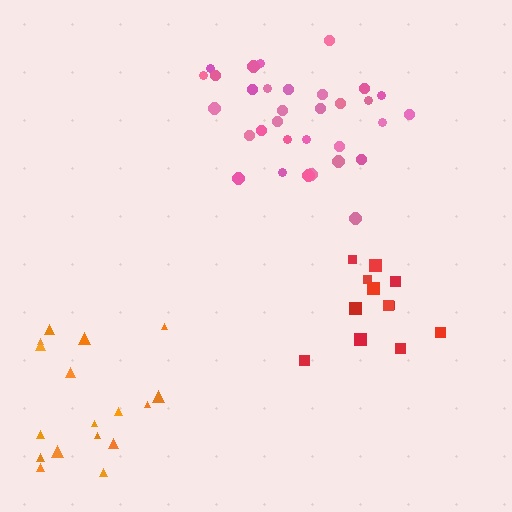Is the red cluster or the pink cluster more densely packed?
Pink.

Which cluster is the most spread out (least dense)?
Orange.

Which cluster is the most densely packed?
Pink.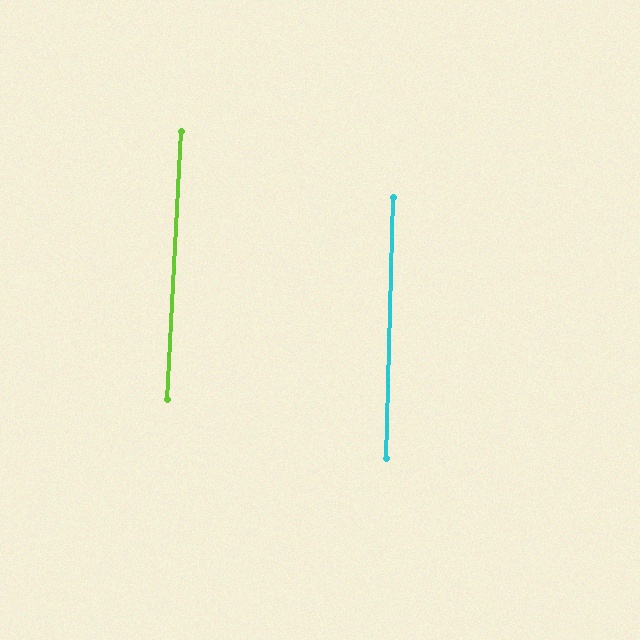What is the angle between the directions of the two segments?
Approximately 1 degree.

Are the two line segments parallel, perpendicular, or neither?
Parallel — their directions differ by only 1.5°.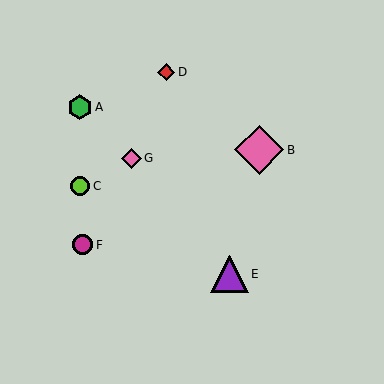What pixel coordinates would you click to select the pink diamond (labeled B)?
Click at (259, 150) to select the pink diamond B.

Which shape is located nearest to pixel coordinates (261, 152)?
The pink diamond (labeled B) at (259, 150) is nearest to that location.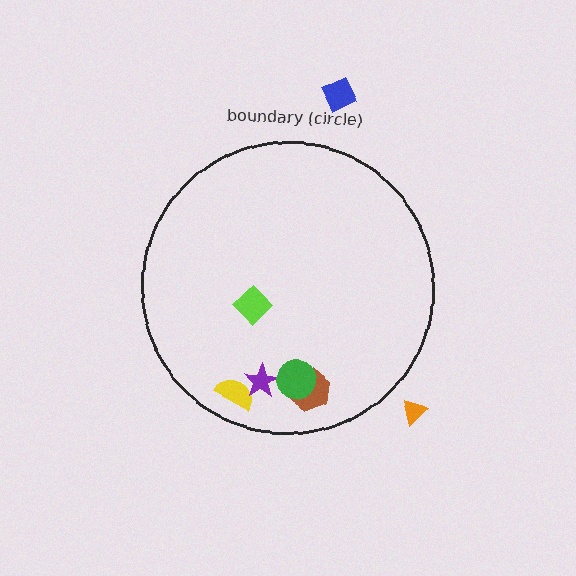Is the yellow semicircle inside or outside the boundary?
Inside.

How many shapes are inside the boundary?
5 inside, 2 outside.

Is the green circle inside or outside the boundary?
Inside.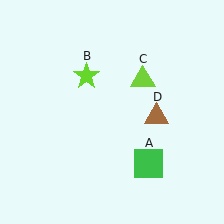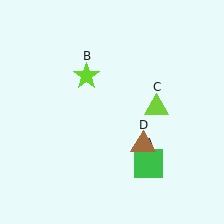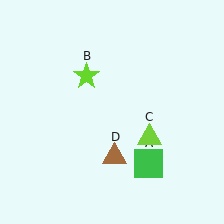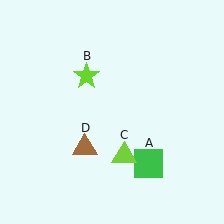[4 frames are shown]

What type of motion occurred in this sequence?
The lime triangle (object C), brown triangle (object D) rotated clockwise around the center of the scene.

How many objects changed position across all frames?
2 objects changed position: lime triangle (object C), brown triangle (object D).